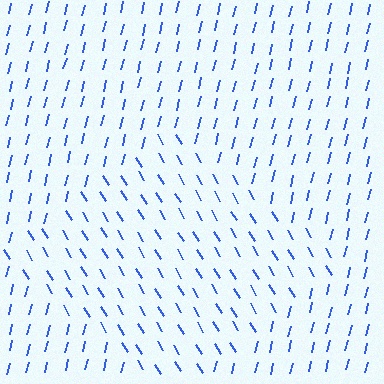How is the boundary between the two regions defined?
The boundary is defined purely by a change in line orientation (approximately 45 degrees difference). All lines are the same color and thickness.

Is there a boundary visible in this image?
Yes, there is a texture boundary formed by a change in line orientation.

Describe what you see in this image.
The image is filled with small blue line segments. A diamond region in the image has lines oriented differently from the surrounding lines, creating a visible texture boundary.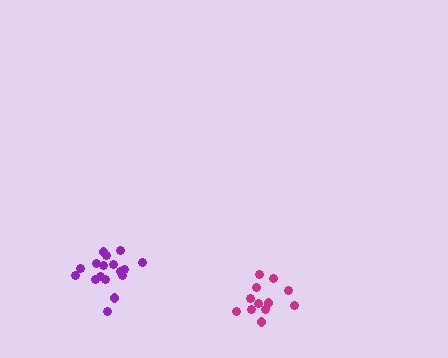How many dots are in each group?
Group 1: 17 dots, Group 2: 12 dots (29 total).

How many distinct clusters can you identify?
There are 2 distinct clusters.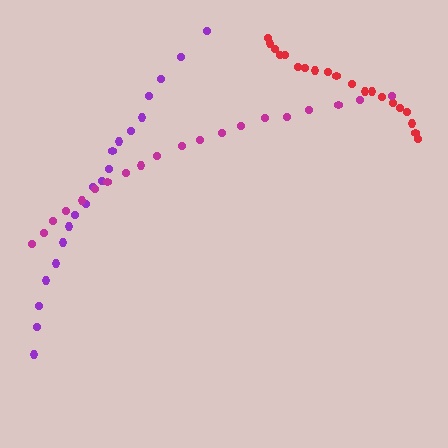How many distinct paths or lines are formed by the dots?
There are 3 distinct paths.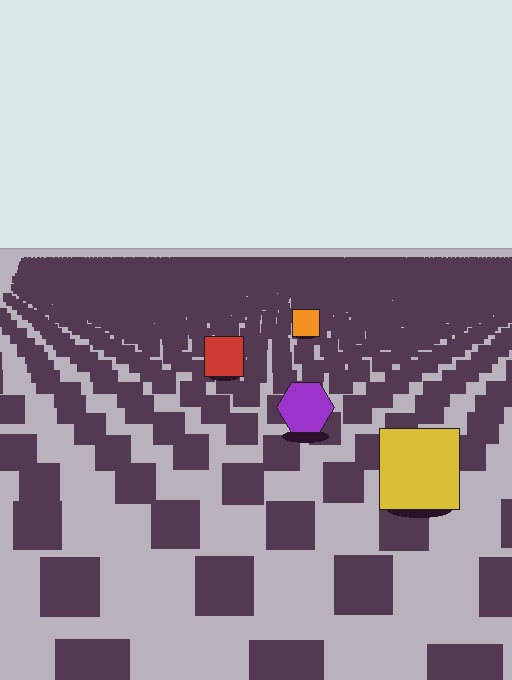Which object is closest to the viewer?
The yellow square is closest. The texture marks near it are larger and more spread out.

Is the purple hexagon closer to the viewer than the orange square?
Yes. The purple hexagon is closer — you can tell from the texture gradient: the ground texture is coarser near it.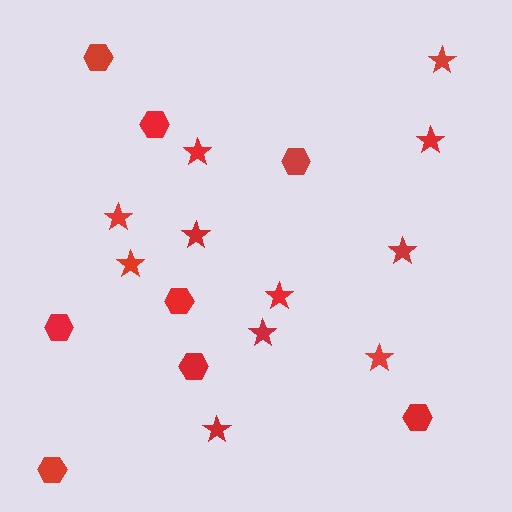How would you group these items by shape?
There are 2 groups: one group of stars (11) and one group of hexagons (8).